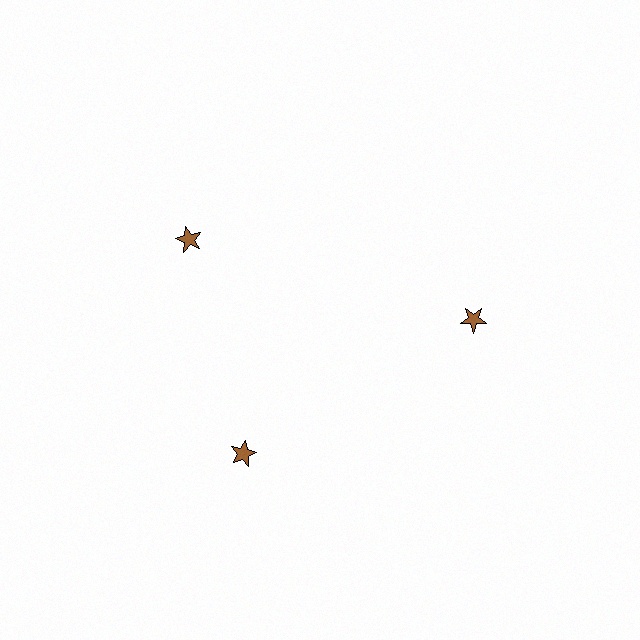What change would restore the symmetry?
The symmetry would be restored by rotating it back into even spacing with its neighbors so that all 3 stars sit at equal angles and equal distance from the center.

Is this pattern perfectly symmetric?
No. The 3 brown stars are arranged in a ring, but one element near the 11 o'clock position is rotated out of alignment along the ring, breaking the 3-fold rotational symmetry.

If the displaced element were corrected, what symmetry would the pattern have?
It would have 3-fold rotational symmetry — the pattern would map onto itself every 120 degrees.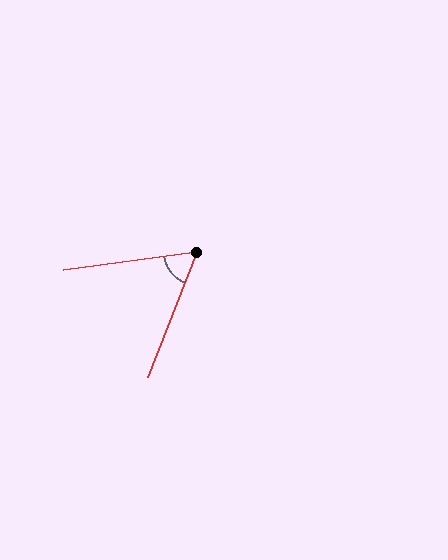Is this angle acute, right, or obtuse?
It is acute.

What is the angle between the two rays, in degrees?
Approximately 61 degrees.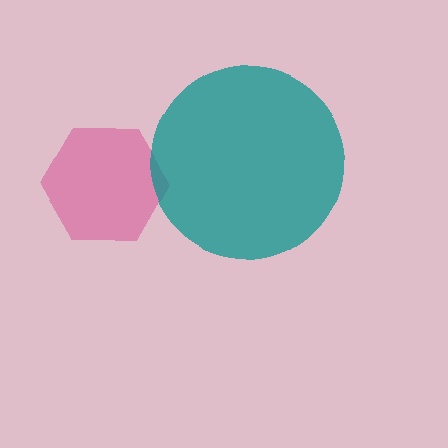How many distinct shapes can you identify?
There are 2 distinct shapes: a magenta hexagon, a teal circle.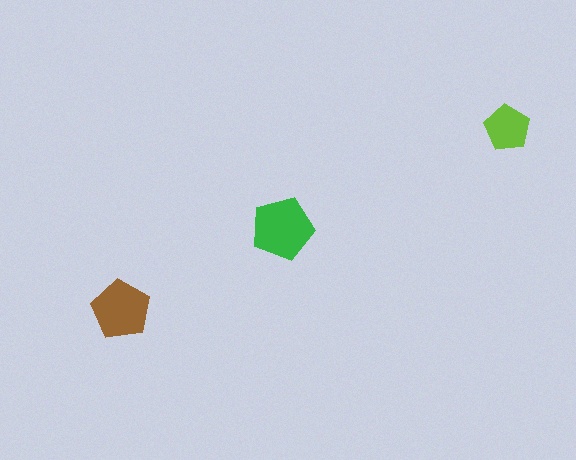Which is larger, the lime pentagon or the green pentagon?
The green one.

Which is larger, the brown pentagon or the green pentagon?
The green one.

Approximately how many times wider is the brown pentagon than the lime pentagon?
About 1.5 times wider.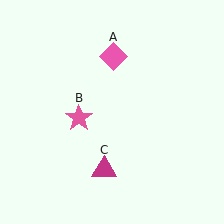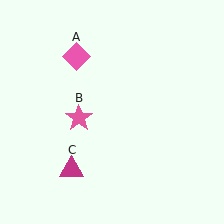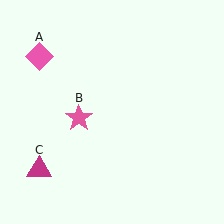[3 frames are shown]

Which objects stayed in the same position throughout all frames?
Pink star (object B) remained stationary.